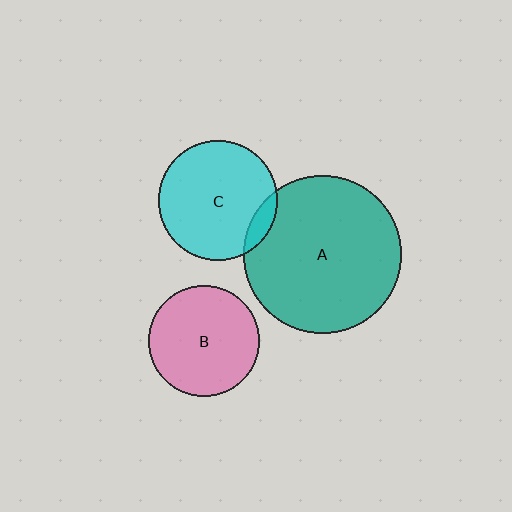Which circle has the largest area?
Circle A (teal).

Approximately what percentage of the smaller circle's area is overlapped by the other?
Approximately 10%.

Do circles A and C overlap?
Yes.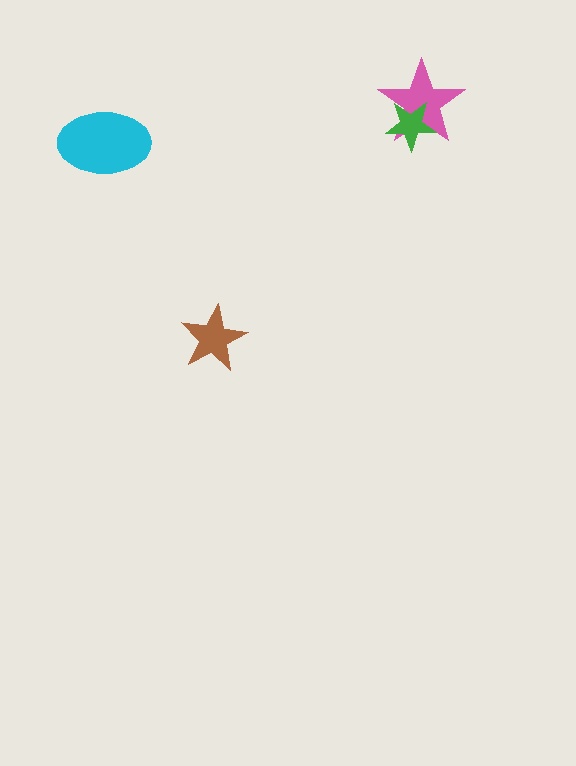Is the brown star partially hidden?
No, no other shape covers it.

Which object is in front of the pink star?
The green star is in front of the pink star.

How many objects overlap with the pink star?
1 object overlaps with the pink star.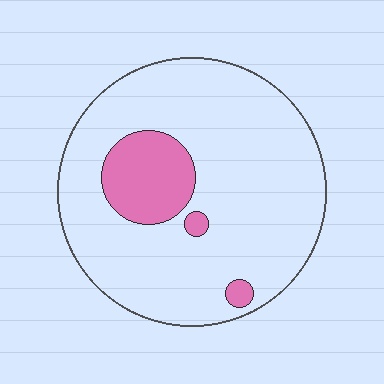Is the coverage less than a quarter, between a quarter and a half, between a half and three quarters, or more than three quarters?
Less than a quarter.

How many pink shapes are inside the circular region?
3.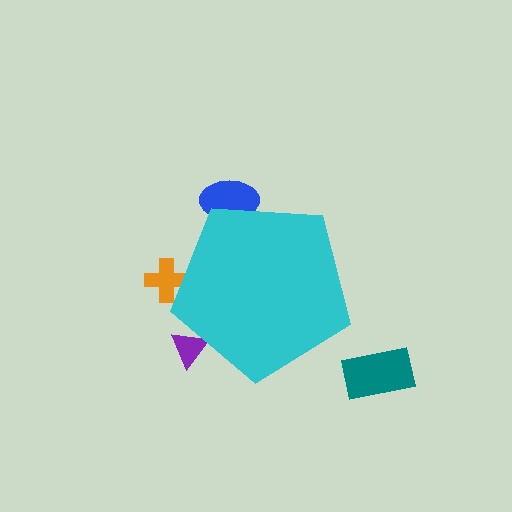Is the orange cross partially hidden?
Yes, the orange cross is partially hidden behind the cyan pentagon.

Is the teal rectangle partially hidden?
No, the teal rectangle is fully visible.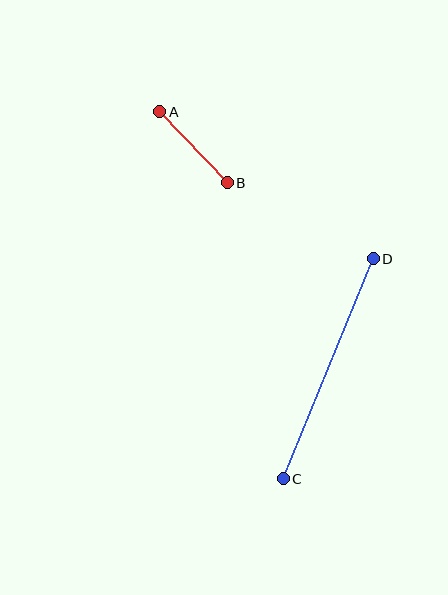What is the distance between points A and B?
The distance is approximately 98 pixels.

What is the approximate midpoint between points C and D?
The midpoint is at approximately (328, 369) pixels.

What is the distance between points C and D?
The distance is approximately 238 pixels.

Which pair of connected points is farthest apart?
Points C and D are farthest apart.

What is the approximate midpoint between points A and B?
The midpoint is at approximately (194, 147) pixels.